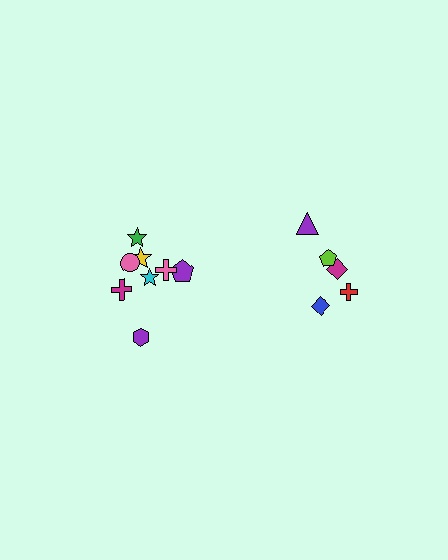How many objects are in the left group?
There are 8 objects.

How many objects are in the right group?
There are 5 objects.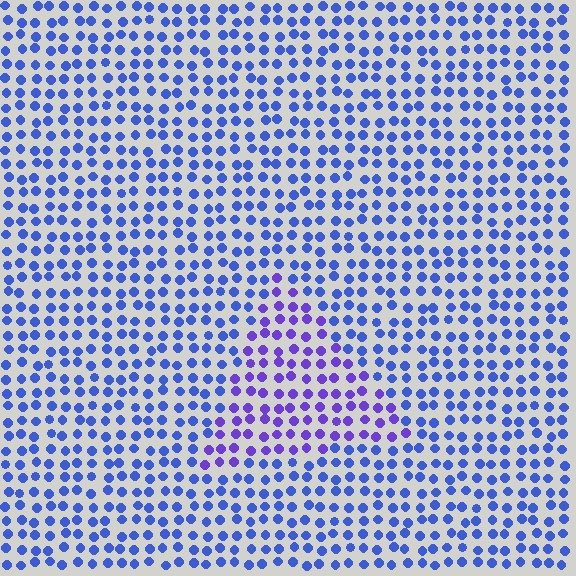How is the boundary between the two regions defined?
The boundary is defined purely by a slight shift in hue (about 32 degrees). Spacing, size, and orientation are identical on both sides.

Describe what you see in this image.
The image is filled with small blue elements in a uniform arrangement. A triangle-shaped region is visible where the elements are tinted to a slightly different hue, forming a subtle color boundary.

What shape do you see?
I see a triangle.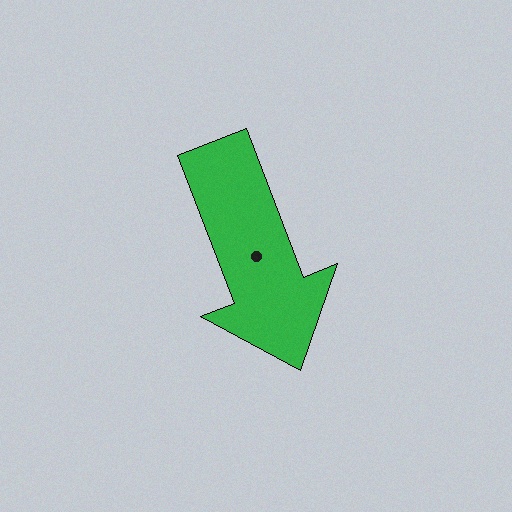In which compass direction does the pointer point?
South.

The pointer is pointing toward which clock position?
Roughly 5 o'clock.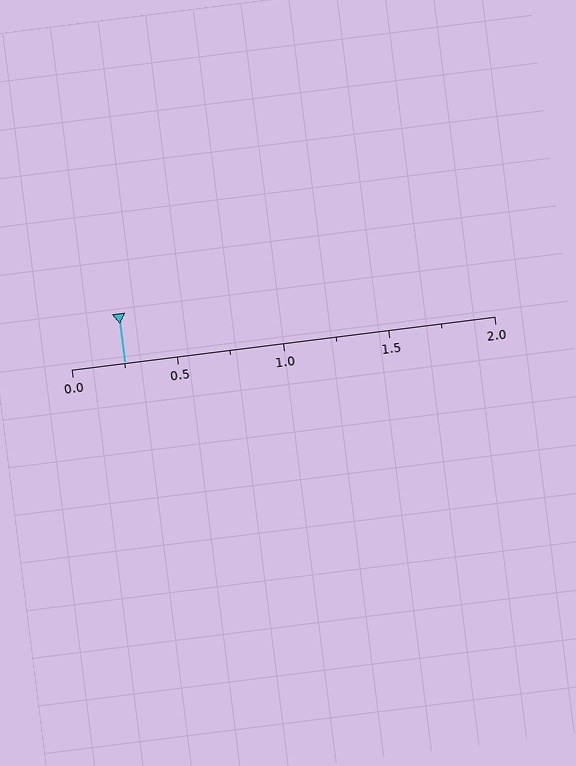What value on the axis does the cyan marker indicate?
The marker indicates approximately 0.25.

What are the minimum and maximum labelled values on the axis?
The axis runs from 0.0 to 2.0.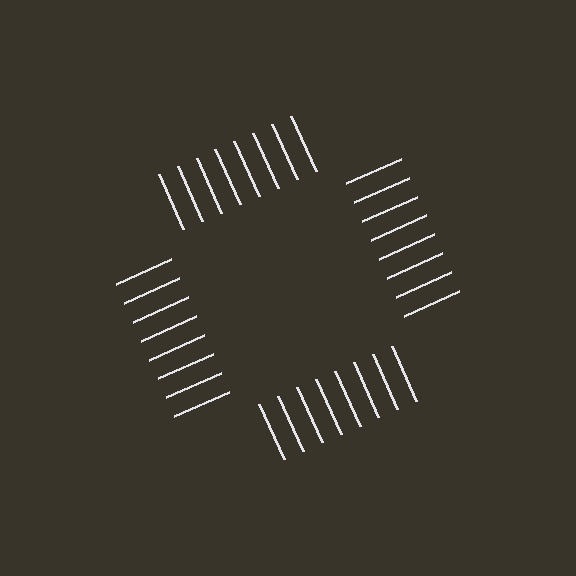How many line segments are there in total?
32 — 8 along each of the 4 edges.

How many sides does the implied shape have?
4 sides — the line-ends trace a square.